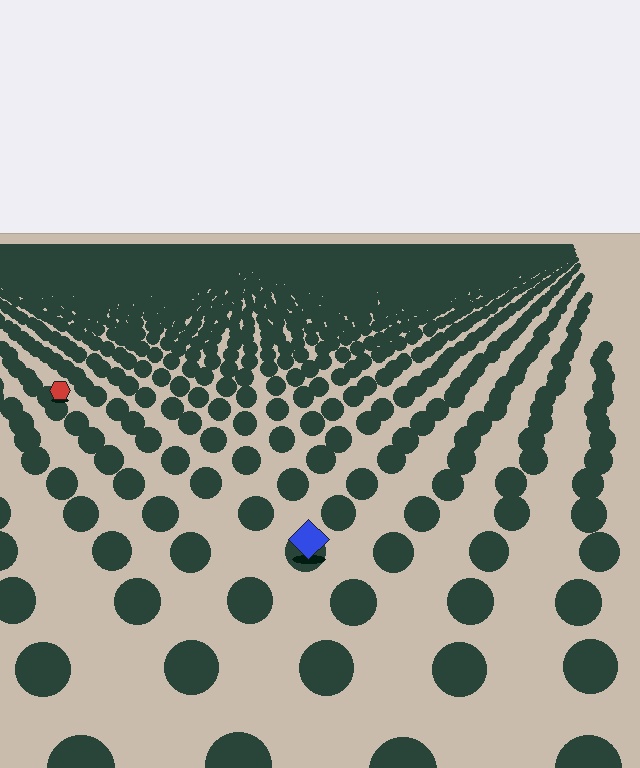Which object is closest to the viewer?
The blue diamond is closest. The texture marks near it are larger and more spread out.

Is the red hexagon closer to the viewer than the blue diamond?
No. The blue diamond is closer — you can tell from the texture gradient: the ground texture is coarser near it.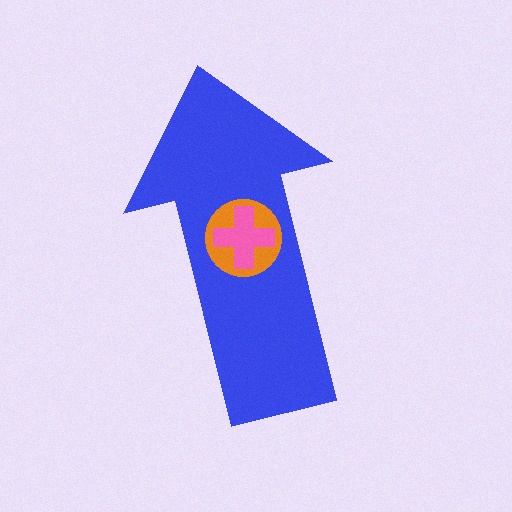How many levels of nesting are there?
3.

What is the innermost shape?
The pink cross.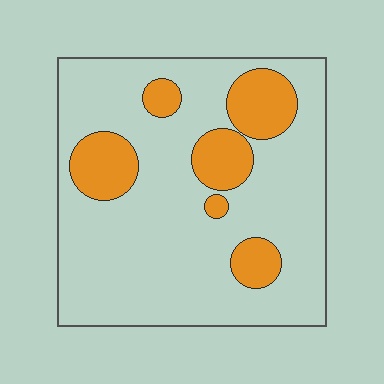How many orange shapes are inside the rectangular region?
6.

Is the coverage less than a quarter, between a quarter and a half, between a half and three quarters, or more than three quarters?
Less than a quarter.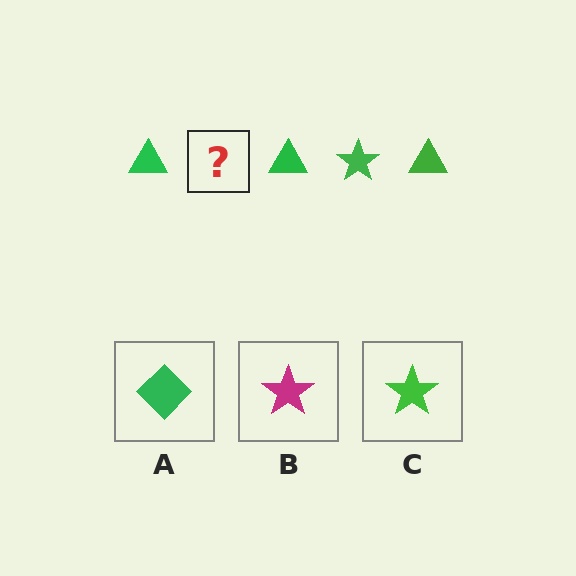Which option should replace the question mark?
Option C.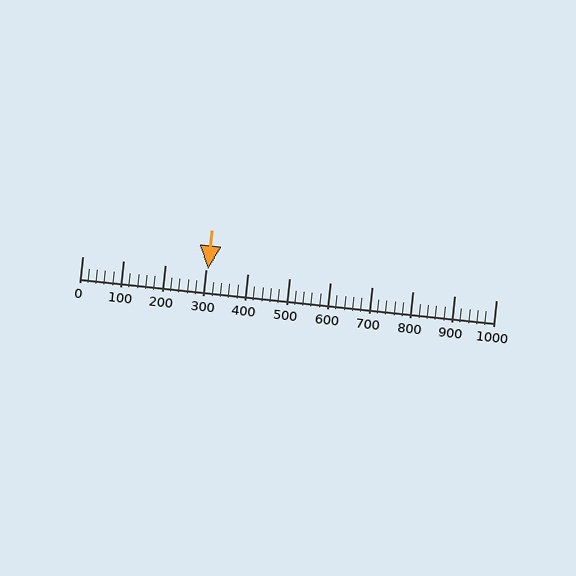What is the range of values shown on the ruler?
The ruler shows values from 0 to 1000.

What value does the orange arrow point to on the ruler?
The orange arrow points to approximately 303.